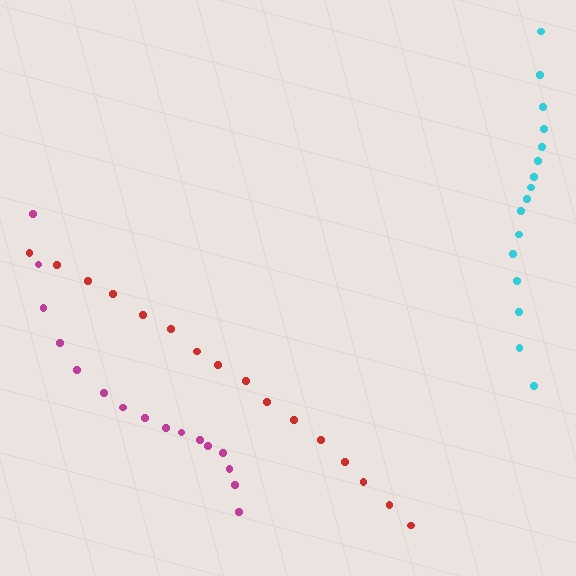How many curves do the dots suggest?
There are 3 distinct paths.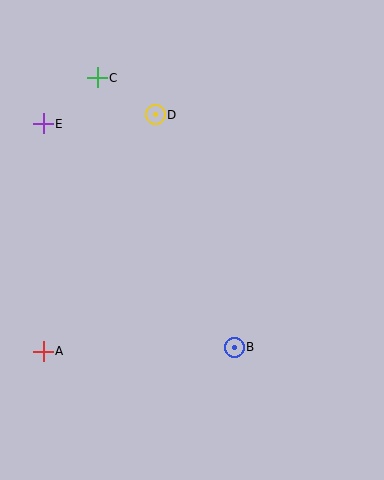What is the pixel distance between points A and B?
The distance between A and B is 191 pixels.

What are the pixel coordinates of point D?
Point D is at (155, 115).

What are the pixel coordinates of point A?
Point A is at (43, 351).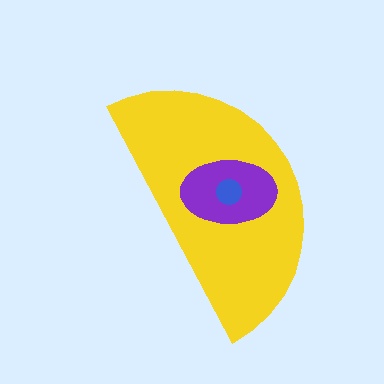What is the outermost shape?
The yellow semicircle.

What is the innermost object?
The blue circle.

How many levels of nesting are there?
3.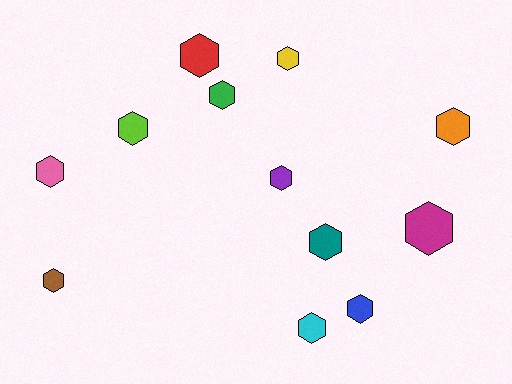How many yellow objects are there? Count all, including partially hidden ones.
There is 1 yellow object.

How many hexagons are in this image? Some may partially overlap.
There are 12 hexagons.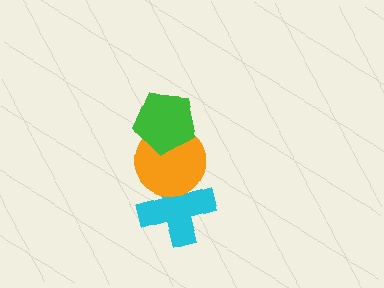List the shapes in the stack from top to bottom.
From top to bottom: the green pentagon, the orange circle, the cyan cross.